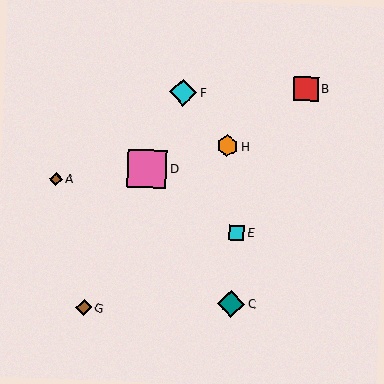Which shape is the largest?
The pink square (labeled D) is the largest.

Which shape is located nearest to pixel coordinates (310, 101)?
The red square (labeled B) at (306, 89) is nearest to that location.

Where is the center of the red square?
The center of the red square is at (306, 89).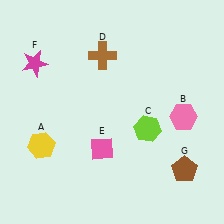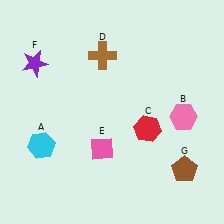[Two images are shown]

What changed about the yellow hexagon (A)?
In Image 1, A is yellow. In Image 2, it changed to cyan.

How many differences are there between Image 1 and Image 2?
There are 3 differences between the two images.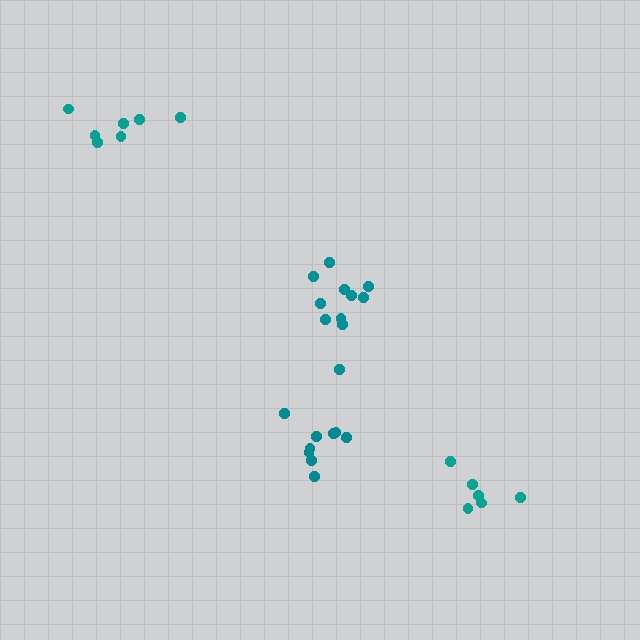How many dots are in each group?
Group 1: 6 dots, Group 2: 11 dots, Group 3: 9 dots, Group 4: 7 dots (33 total).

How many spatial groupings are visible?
There are 4 spatial groupings.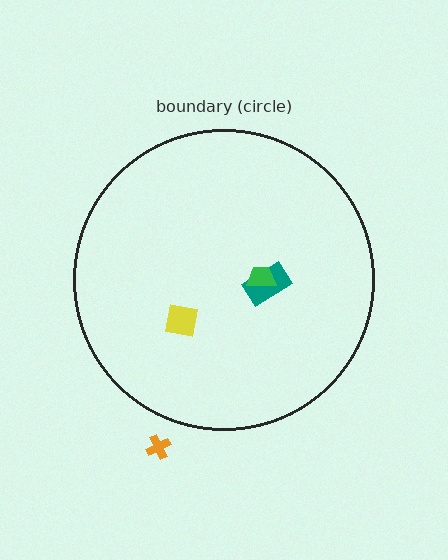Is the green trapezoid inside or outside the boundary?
Inside.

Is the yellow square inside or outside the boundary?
Inside.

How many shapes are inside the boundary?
3 inside, 1 outside.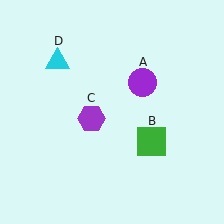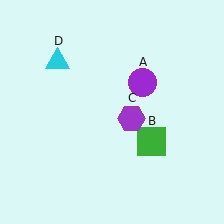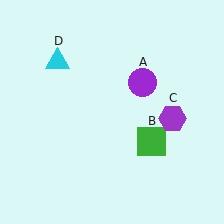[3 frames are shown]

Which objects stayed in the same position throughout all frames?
Purple circle (object A) and green square (object B) and cyan triangle (object D) remained stationary.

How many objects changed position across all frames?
1 object changed position: purple hexagon (object C).